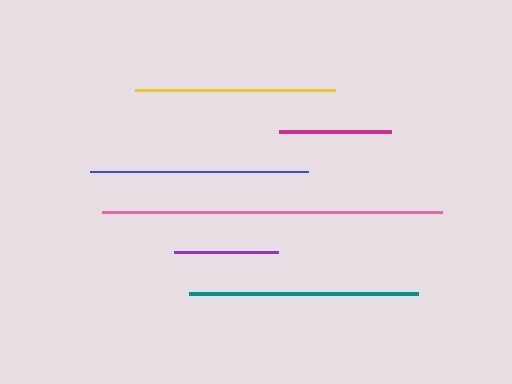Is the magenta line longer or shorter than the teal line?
The teal line is longer than the magenta line.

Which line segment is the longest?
The pink line is the longest at approximately 340 pixels.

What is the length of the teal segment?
The teal segment is approximately 230 pixels long.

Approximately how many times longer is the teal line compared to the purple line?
The teal line is approximately 2.2 times the length of the purple line.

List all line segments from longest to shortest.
From longest to shortest: pink, teal, blue, yellow, magenta, purple.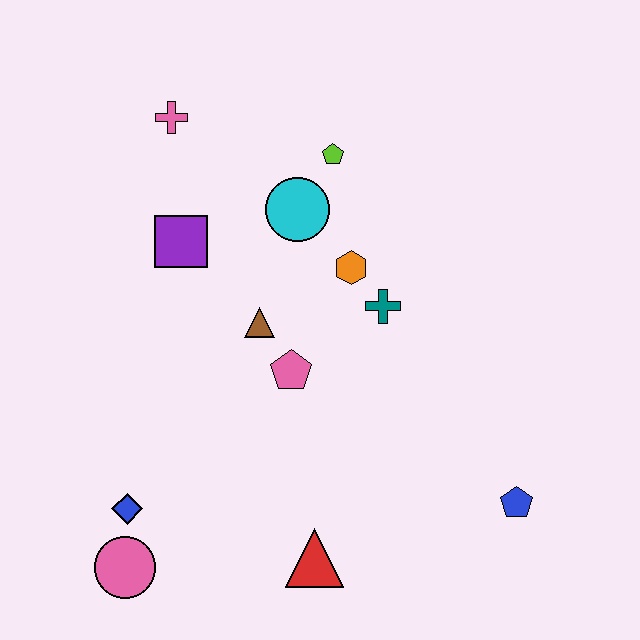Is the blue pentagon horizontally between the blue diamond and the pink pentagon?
No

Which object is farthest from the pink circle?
The lime pentagon is farthest from the pink circle.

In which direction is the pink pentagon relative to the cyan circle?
The pink pentagon is below the cyan circle.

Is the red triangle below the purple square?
Yes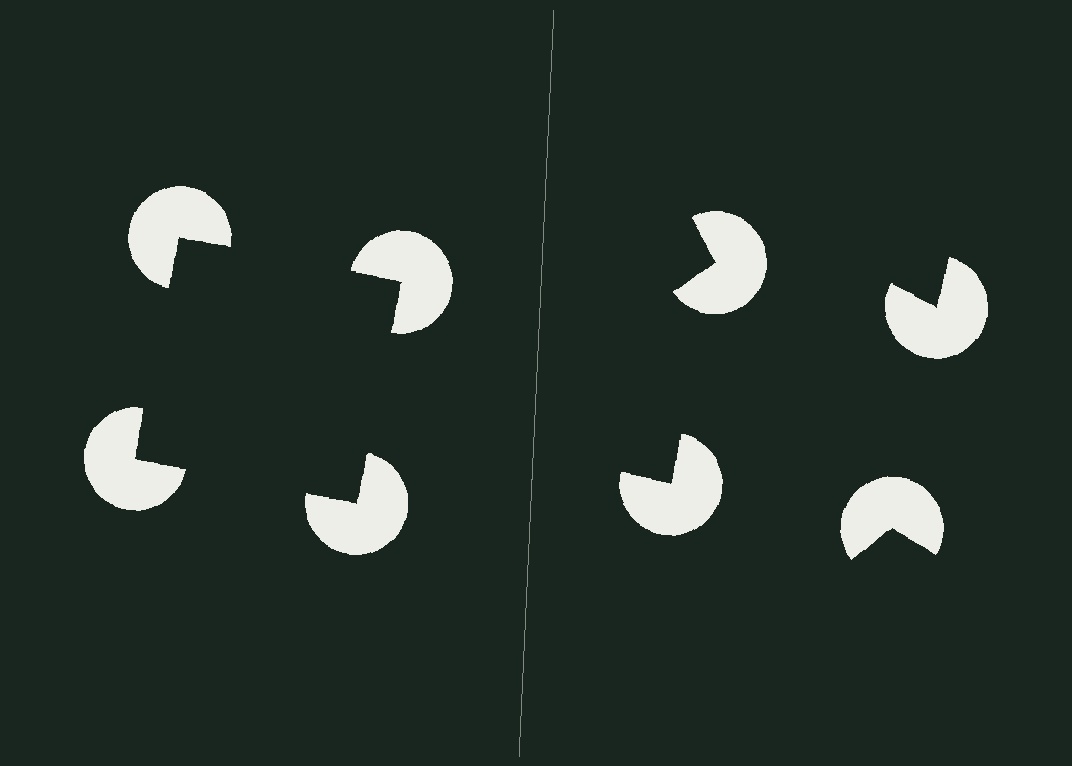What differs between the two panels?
The pac-man discs are positioned identically on both sides; only the wedge orientations differ. On the left they align to a square; on the right they are misaligned.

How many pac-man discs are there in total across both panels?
8 — 4 on each side.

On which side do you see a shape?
An illusory square appears on the left side. On the right side the wedge cuts are rotated, so no coherent shape forms.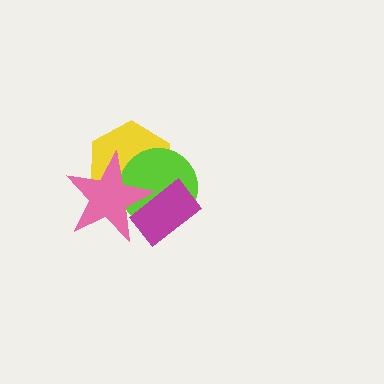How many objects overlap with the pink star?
3 objects overlap with the pink star.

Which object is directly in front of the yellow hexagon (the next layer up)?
The lime circle is directly in front of the yellow hexagon.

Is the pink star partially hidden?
No, no other shape covers it.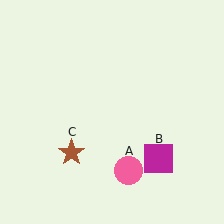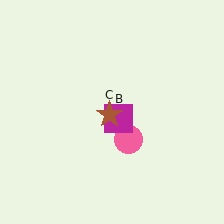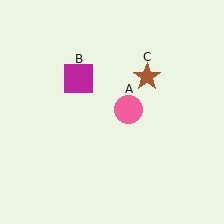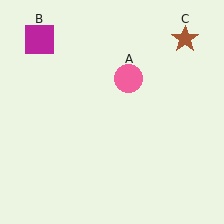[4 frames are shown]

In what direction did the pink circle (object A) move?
The pink circle (object A) moved up.